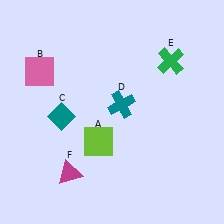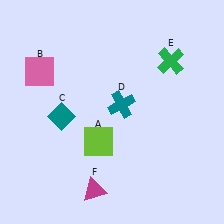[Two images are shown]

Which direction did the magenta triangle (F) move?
The magenta triangle (F) moved right.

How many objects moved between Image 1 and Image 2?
1 object moved between the two images.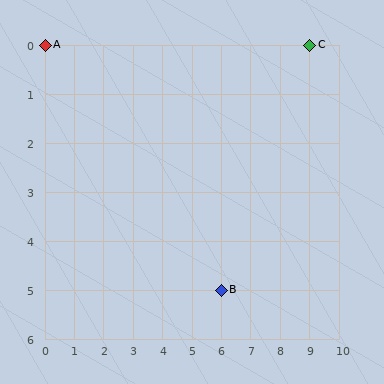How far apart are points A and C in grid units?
Points A and C are 9 columns apart.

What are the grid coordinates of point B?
Point B is at grid coordinates (6, 5).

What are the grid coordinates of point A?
Point A is at grid coordinates (0, 0).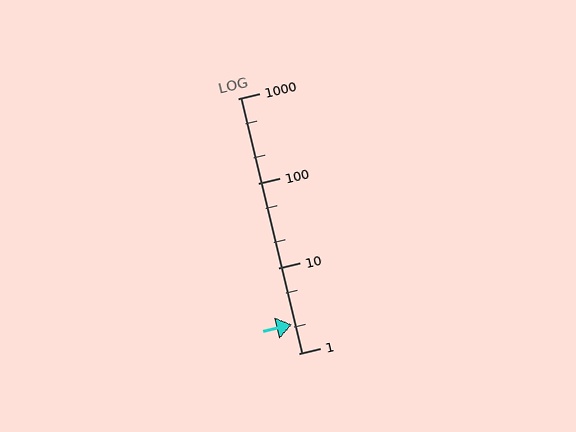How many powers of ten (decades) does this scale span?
The scale spans 3 decades, from 1 to 1000.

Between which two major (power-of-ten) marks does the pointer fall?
The pointer is between 1 and 10.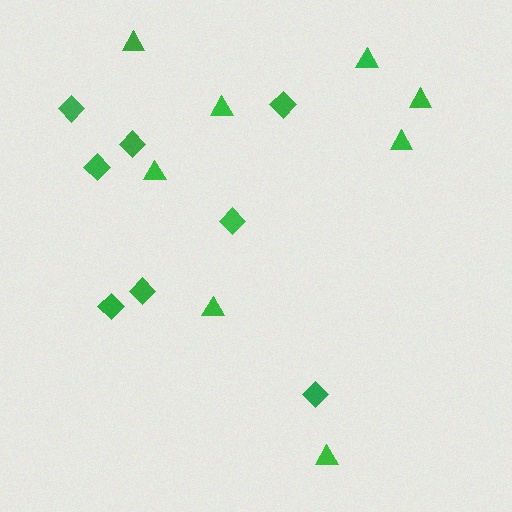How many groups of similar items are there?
There are 2 groups: one group of diamonds (8) and one group of triangles (8).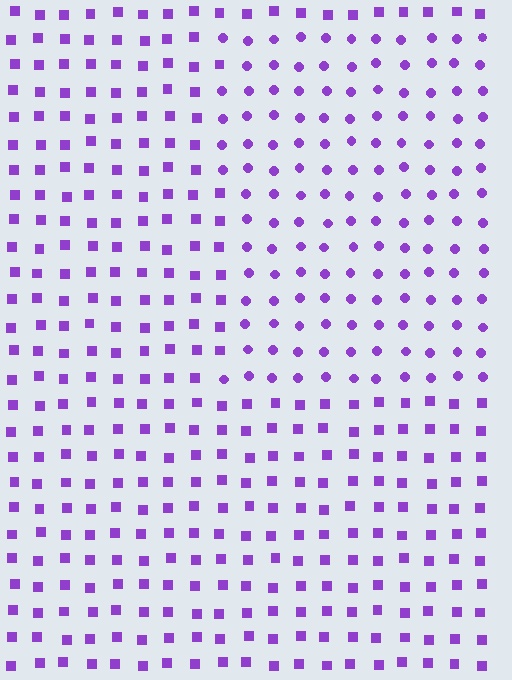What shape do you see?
I see a rectangle.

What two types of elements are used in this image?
The image uses circles inside the rectangle region and squares outside it.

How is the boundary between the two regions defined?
The boundary is defined by a change in element shape: circles inside vs. squares outside. All elements share the same color and spacing.